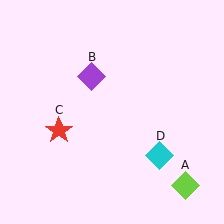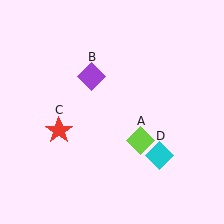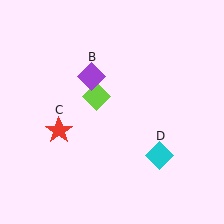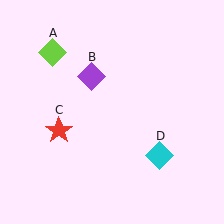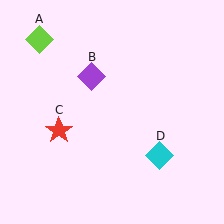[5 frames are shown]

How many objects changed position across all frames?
1 object changed position: lime diamond (object A).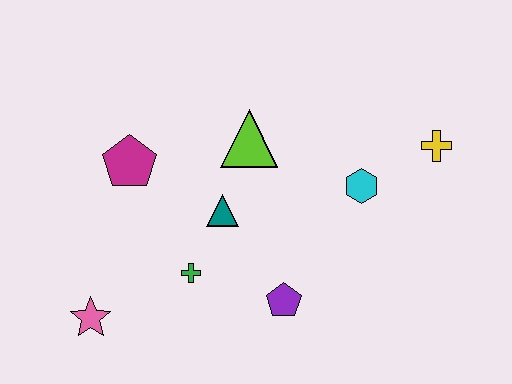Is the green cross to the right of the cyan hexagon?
No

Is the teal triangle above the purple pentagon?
Yes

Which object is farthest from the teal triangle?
The yellow cross is farthest from the teal triangle.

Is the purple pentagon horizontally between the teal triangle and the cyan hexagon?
Yes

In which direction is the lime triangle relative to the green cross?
The lime triangle is above the green cross.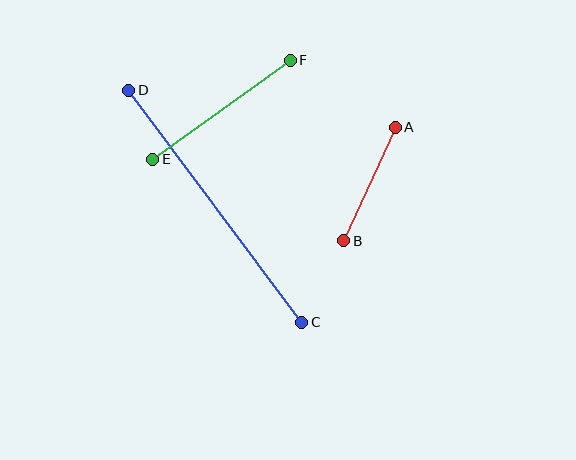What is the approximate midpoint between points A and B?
The midpoint is at approximately (370, 184) pixels.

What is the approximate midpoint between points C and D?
The midpoint is at approximately (215, 206) pixels.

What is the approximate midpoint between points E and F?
The midpoint is at approximately (221, 110) pixels.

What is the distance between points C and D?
The distance is approximately 289 pixels.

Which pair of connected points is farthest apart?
Points C and D are farthest apart.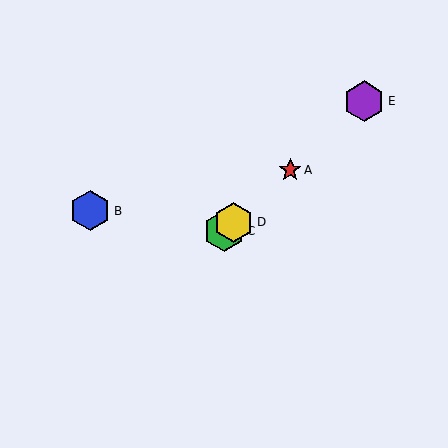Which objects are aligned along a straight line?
Objects A, C, D, E are aligned along a straight line.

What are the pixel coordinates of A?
Object A is at (290, 170).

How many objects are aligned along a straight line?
4 objects (A, C, D, E) are aligned along a straight line.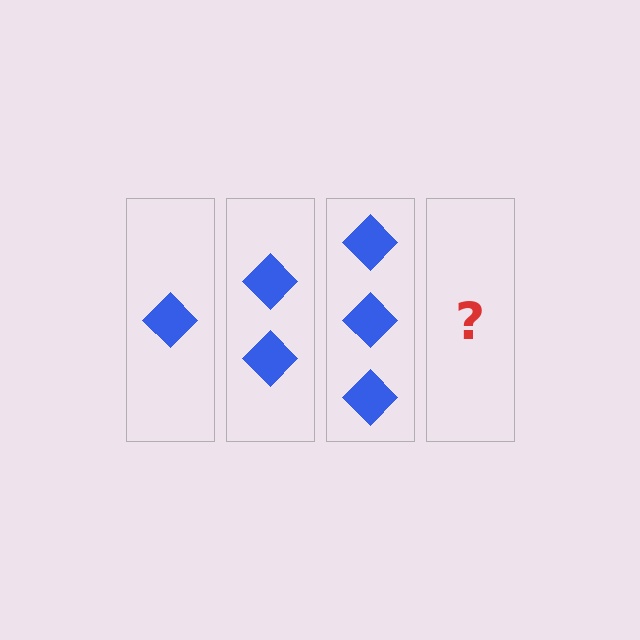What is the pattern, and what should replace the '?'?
The pattern is that each step adds one more diamond. The '?' should be 4 diamonds.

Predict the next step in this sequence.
The next step is 4 diamonds.